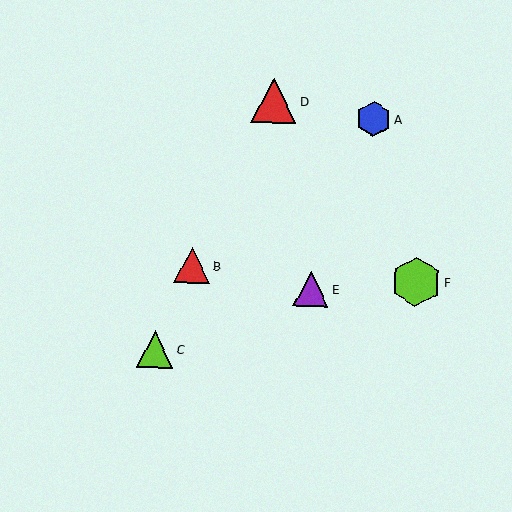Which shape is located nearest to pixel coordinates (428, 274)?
The lime hexagon (labeled F) at (416, 282) is nearest to that location.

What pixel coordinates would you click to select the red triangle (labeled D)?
Click at (274, 100) to select the red triangle D.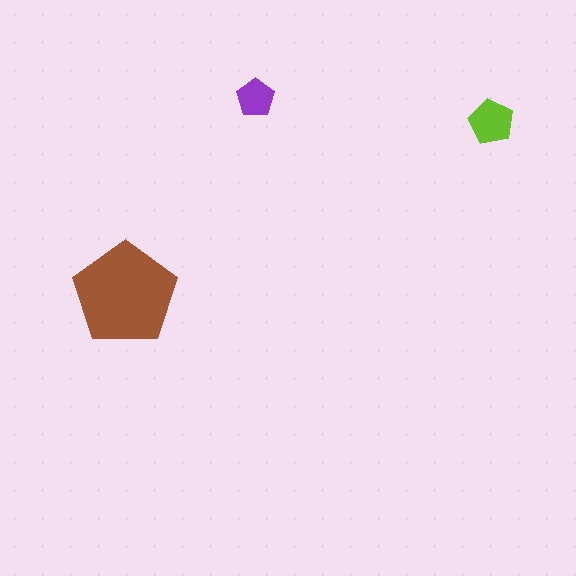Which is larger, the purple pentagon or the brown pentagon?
The brown one.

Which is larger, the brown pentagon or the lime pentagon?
The brown one.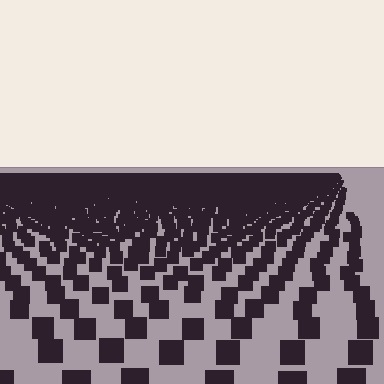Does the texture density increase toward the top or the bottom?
Density increases toward the top.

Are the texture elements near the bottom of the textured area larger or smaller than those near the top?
Larger. Near the bottom, elements are closer to the viewer and appear at a bigger on-screen size.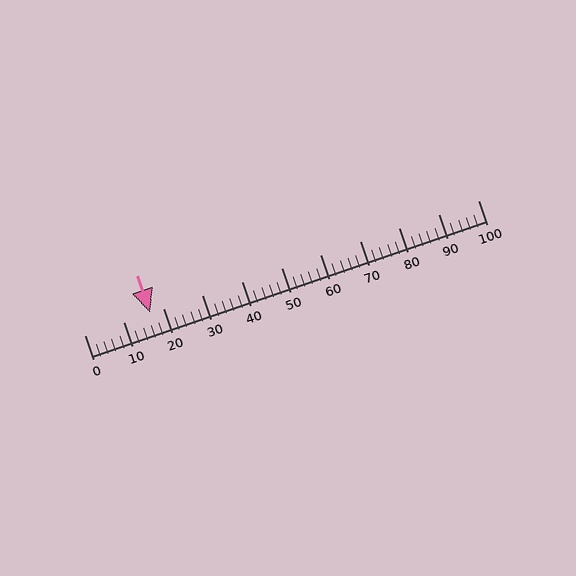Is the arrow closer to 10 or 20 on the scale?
The arrow is closer to 20.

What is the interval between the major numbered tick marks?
The major tick marks are spaced 10 units apart.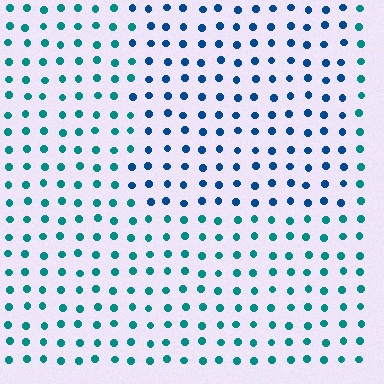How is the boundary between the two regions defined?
The boundary is defined purely by a slight shift in hue (about 33 degrees). Spacing, size, and orientation are identical on both sides.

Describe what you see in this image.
The image is filled with small teal elements in a uniform arrangement. A rectangle-shaped region is visible where the elements are tinted to a slightly different hue, forming a subtle color boundary.